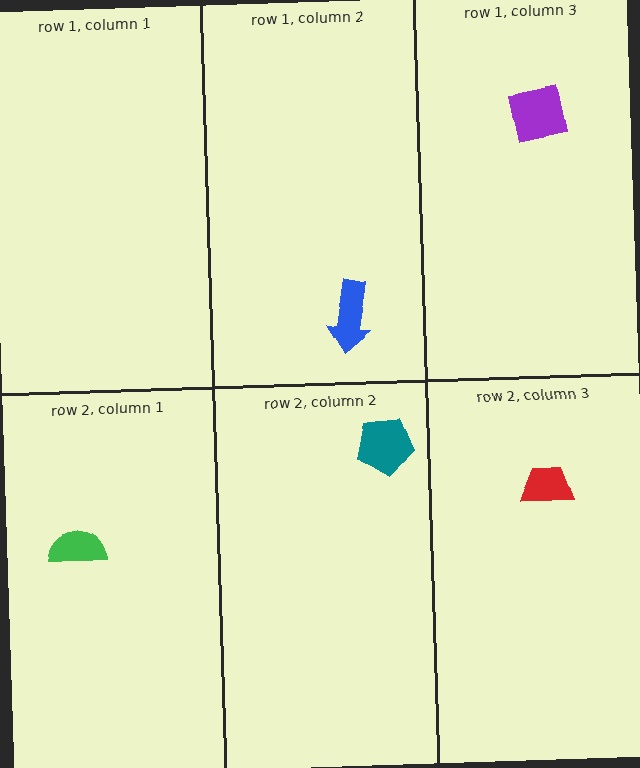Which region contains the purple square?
The row 1, column 3 region.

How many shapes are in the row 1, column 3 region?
1.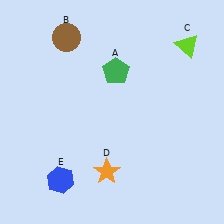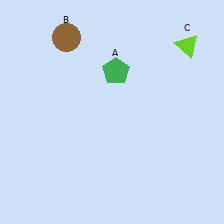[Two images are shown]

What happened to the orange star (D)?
The orange star (D) was removed in Image 2. It was in the bottom-left area of Image 1.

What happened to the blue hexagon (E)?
The blue hexagon (E) was removed in Image 2. It was in the bottom-left area of Image 1.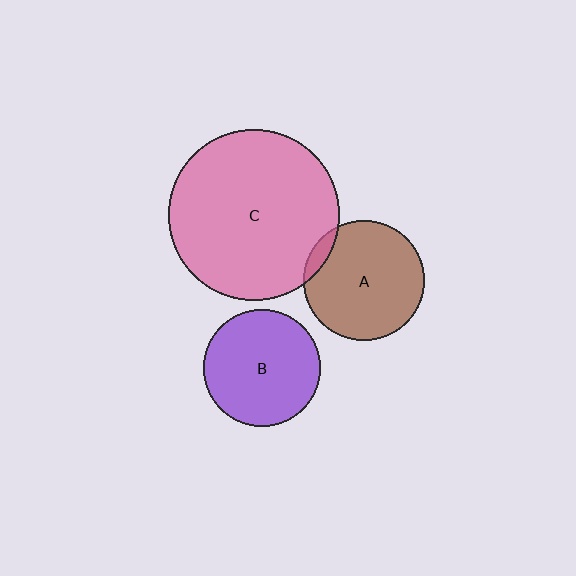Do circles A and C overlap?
Yes.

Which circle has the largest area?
Circle C (pink).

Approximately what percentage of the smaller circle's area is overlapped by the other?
Approximately 5%.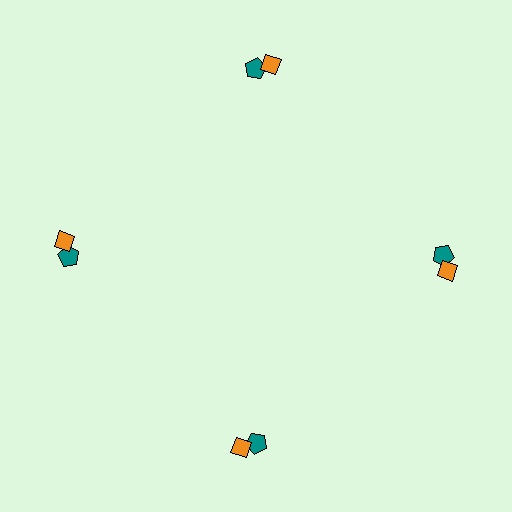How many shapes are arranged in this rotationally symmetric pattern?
There are 8 shapes, arranged in 4 groups of 2.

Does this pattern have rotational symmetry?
Yes, this pattern has 4-fold rotational symmetry. It looks the same after rotating 90 degrees around the center.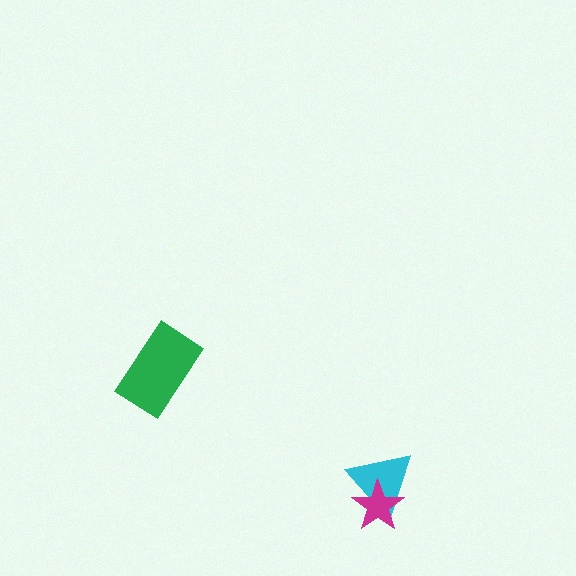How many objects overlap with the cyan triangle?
1 object overlaps with the cyan triangle.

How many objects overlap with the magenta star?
1 object overlaps with the magenta star.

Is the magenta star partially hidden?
No, no other shape covers it.